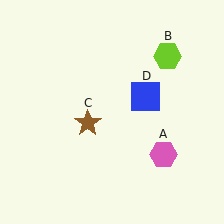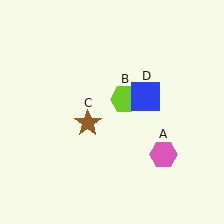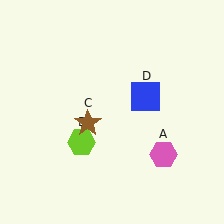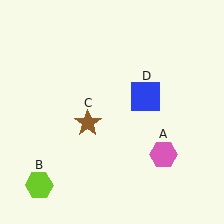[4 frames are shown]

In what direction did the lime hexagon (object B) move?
The lime hexagon (object B) moved down and to the left.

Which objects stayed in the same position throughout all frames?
Pink hexagon (object A) and brown star (object C) and blue square (object D) remained stationary.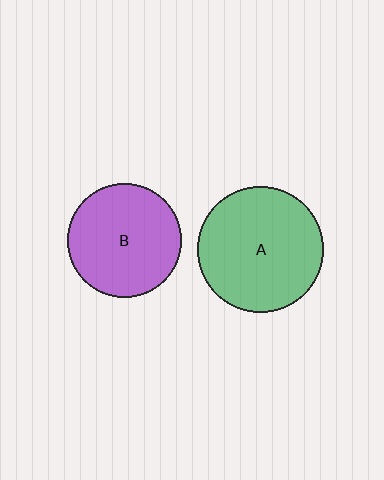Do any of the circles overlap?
No, none of the circles overlap.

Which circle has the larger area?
Circle A (green).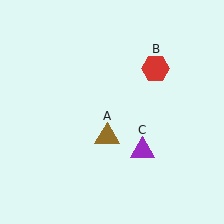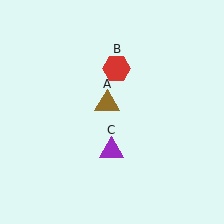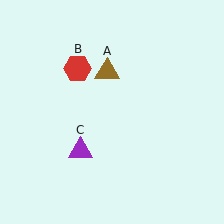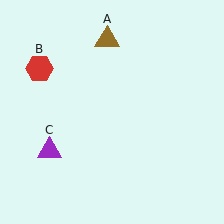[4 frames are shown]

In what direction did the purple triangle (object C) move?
The purple triangle (object C) moved left.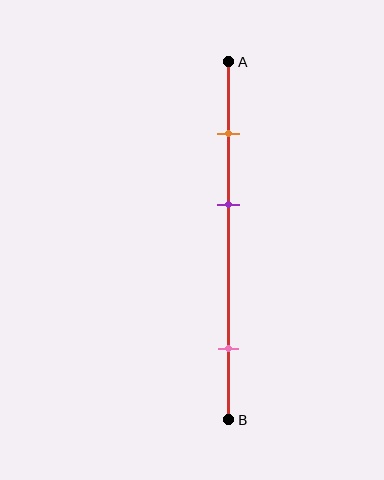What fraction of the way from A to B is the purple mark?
The purple mark is approximately 40% (0.4) of the way from A to B.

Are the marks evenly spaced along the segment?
No, the marks are not evenly spaced.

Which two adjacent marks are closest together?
The orange and purple marks are the closest adjacent pair.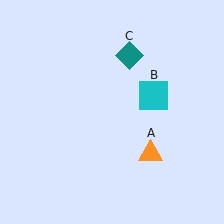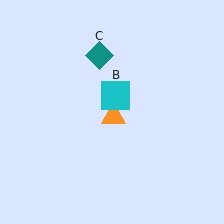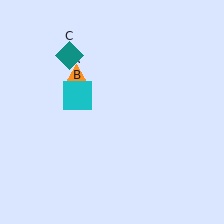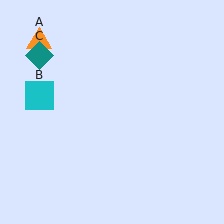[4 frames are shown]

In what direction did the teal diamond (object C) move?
The teal diamond (object C) moved left.